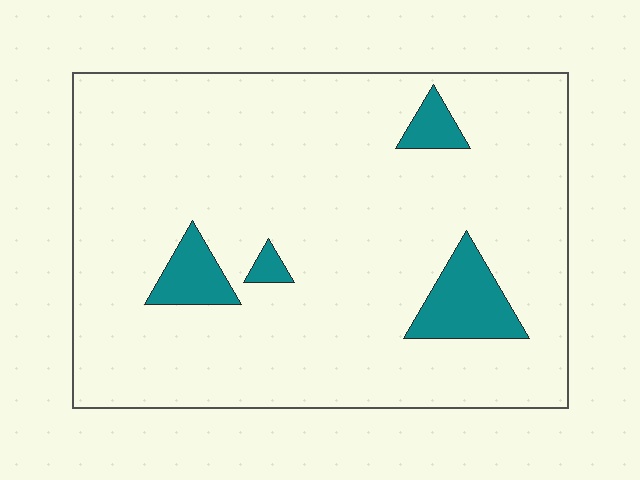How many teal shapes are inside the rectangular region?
4.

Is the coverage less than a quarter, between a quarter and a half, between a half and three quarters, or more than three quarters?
Less than a quarter.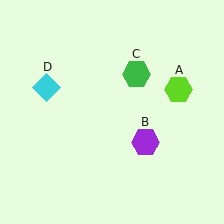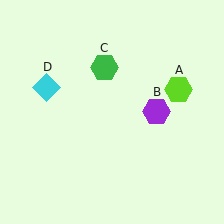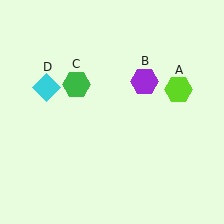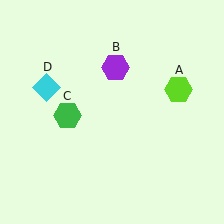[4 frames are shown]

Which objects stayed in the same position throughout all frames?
Lime hexagon (object A) and cyan diamond (object D) remained stationary.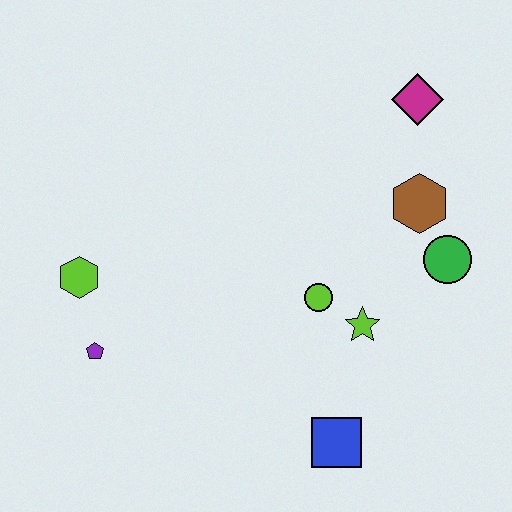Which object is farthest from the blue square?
The magenta diamond is farthest from the blue square.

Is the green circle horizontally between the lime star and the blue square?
No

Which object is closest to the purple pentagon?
The lime hexagon is closest to the purple pentagon.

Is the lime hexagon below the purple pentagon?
No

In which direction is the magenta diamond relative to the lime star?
The magenta diamond is above the lime star.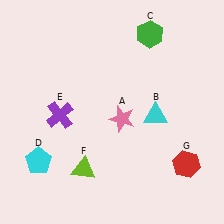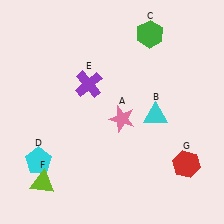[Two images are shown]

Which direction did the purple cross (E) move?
The purple cross (E) moved up.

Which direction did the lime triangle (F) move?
The lime triangle (F) moved left.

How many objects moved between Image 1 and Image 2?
2 objects moved between the two images.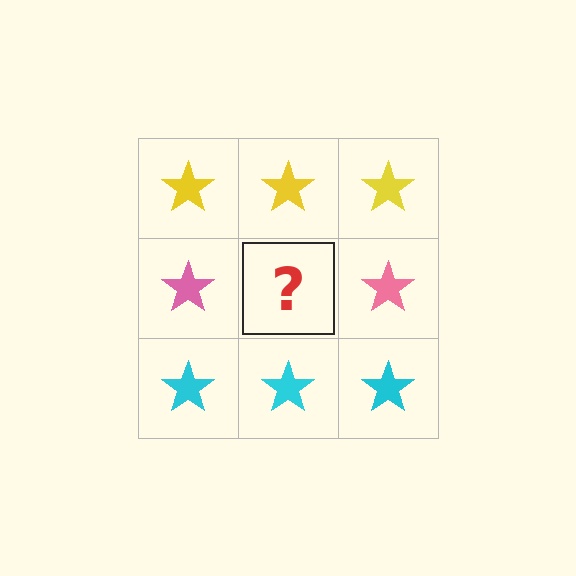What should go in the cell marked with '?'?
The missing cell should contain a pink star.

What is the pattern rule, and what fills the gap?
The rule is that each row has a consistent color. The gap should be filled with a pink star.